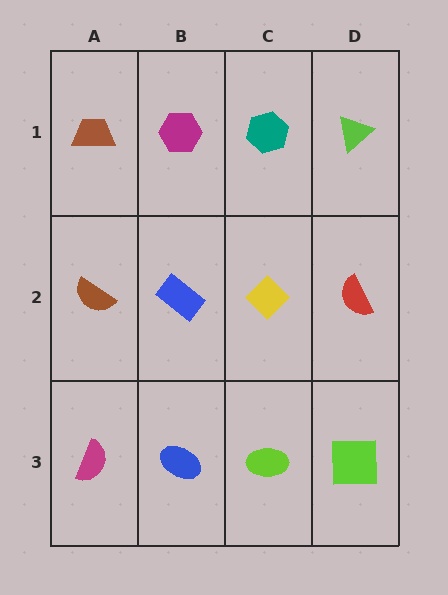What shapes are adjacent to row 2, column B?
A magenta hexagon (row 1, column B), a blue ellipse (row 3, column B), a brown semicircle (row 2, column A), a yellow diamond (row 2, column C).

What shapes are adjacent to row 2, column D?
A lime triangle (row 1, column D), a lime square (row 3, column D), a yellow diamond (row 2, column C).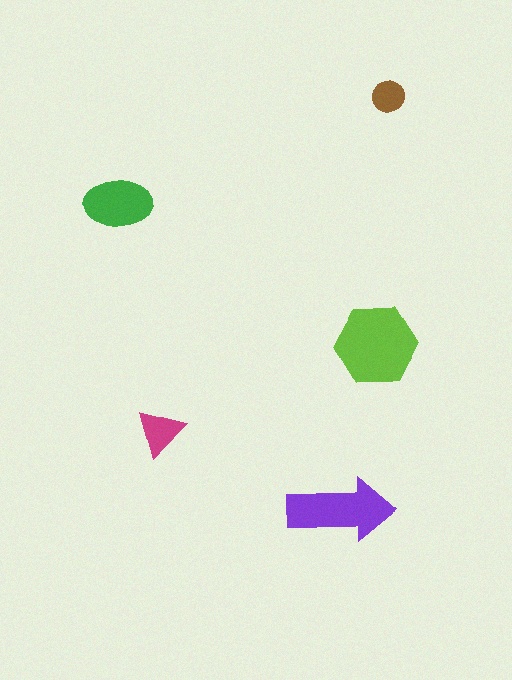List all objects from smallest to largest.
The brown circle, the magenta triangle, the green ellipse, the purple arrow, the lime hexagon.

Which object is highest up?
The brown circle is topmost.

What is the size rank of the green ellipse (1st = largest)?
3rd.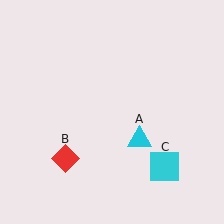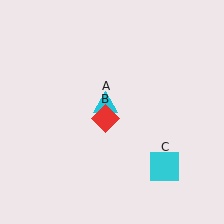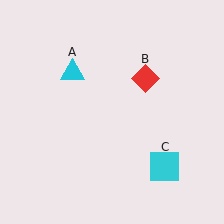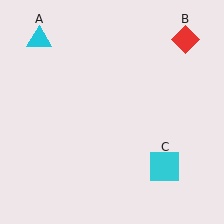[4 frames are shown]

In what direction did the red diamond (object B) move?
The red diamond (object B) moved up and to the right.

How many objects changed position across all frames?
2 objects changed position: cyan triangle (object A), red diamond (object B).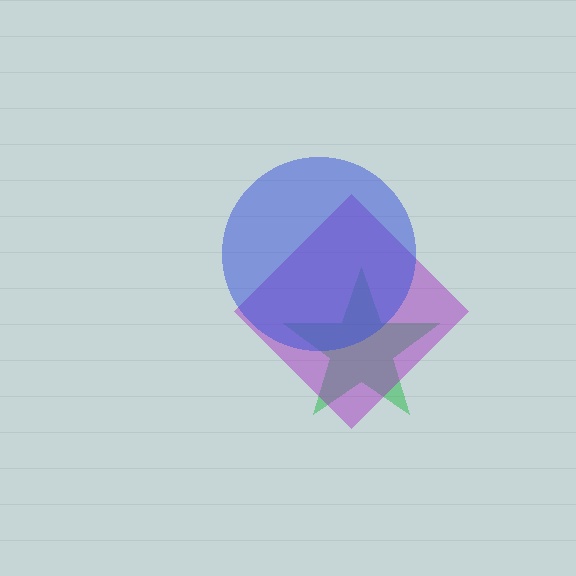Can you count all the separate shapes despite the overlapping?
Yes, there are 3 separate shapes.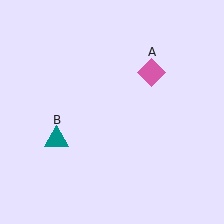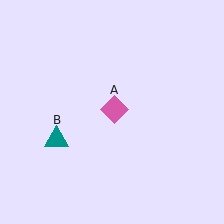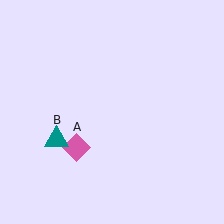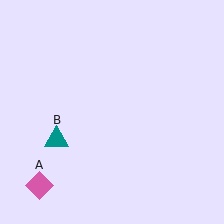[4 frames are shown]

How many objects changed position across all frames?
1 object changed position: pink diamond (object A).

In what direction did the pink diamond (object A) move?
The pink diamond (object A) moved down and to the left.